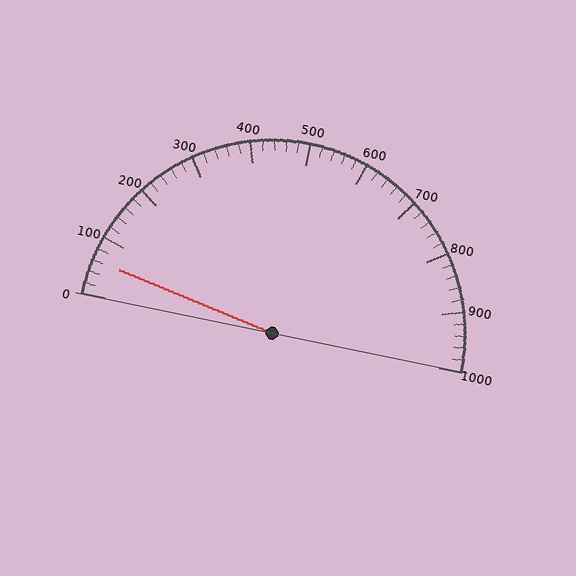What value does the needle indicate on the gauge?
The needle indicates approximately 60.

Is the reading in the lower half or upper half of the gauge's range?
The reading is in the lower half of the range (0 to 1000).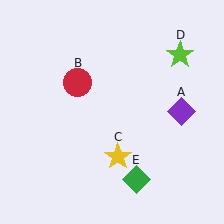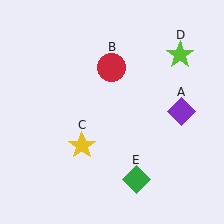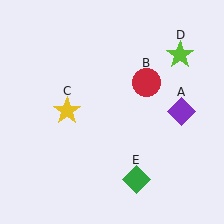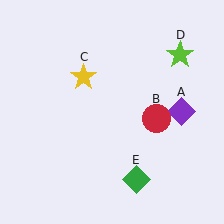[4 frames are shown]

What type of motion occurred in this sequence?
The red circle (object B), yellow star (object C) rotated clockwise around the center of the scene.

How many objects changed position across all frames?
2 objects changed position: red circle (object B), yellow star (object C).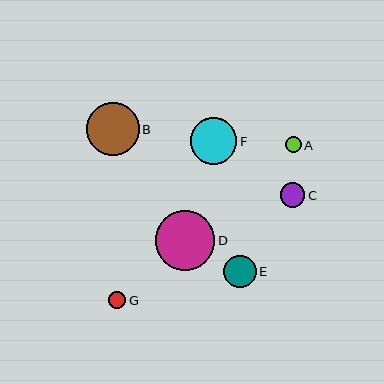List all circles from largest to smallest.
From largest to smallest: D, B, F, E, C, G, A.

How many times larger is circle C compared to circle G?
Circle C is approximately 1.4 times the size of circle G.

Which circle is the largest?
Circle D is the largest with a size of approximately 59 pixels.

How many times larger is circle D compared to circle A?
Circle D is approximately 3.9 times the size of circle A.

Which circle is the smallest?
Circle A is the smallest with a size of approximately 15 pixels.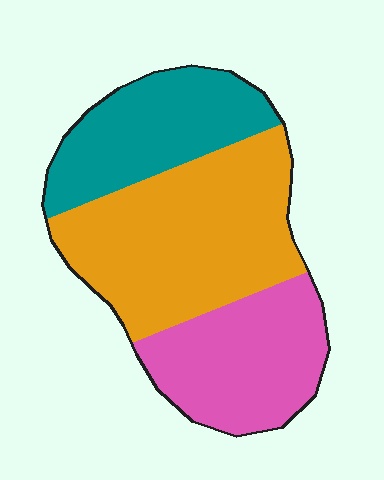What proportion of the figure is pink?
Pink covers about 30% of the figure.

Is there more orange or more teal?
Orange.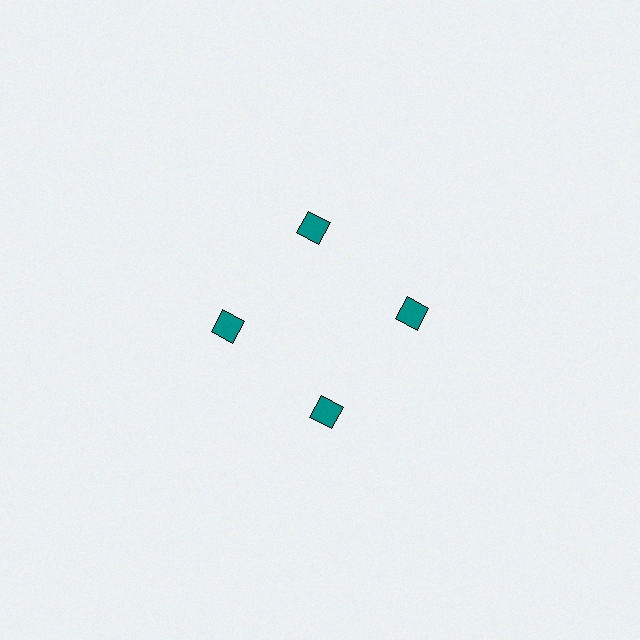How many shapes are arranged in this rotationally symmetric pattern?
There are 4 shapes, arranged in 4 groups of 1.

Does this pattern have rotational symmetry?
Yes, this pattern has 4-fold rotational symmetry. It looks the same after rotating 90 degrees around the center.